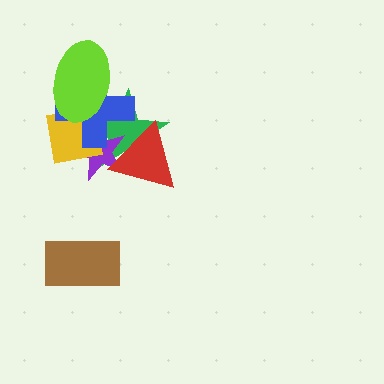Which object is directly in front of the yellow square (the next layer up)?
The blue cross is directly in front of the yellow square.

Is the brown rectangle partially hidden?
No, no other shape covers it.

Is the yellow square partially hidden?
Yes, it is partially covered by another shape.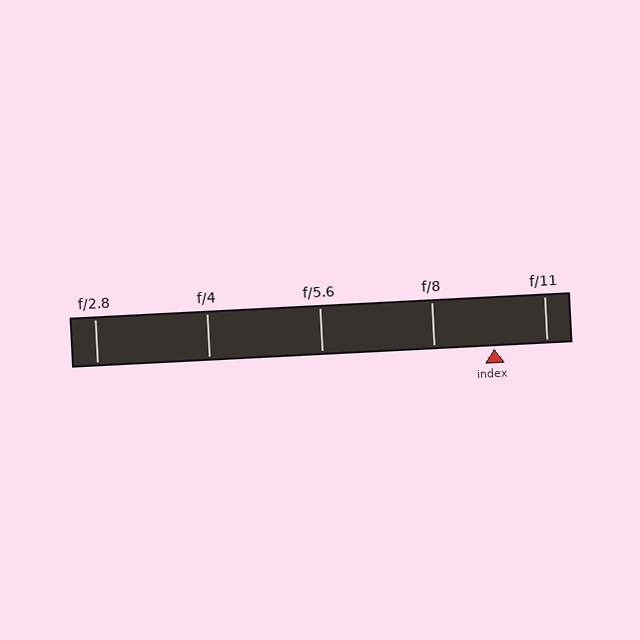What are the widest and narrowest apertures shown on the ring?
The widest aperture shown is f/2.8 and the narrowest is f/11.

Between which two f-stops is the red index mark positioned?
The index mark is between f/8 and f/11.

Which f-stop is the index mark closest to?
The index mark is closest to f/11.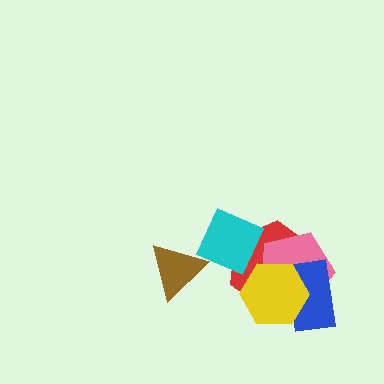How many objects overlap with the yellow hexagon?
3 objects overlap with the yellow hexagon.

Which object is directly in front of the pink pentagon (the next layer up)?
The blue rectangle is directly in front of the pink pentagon.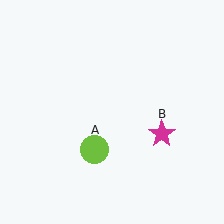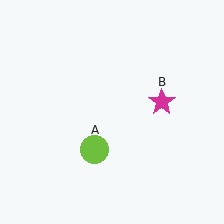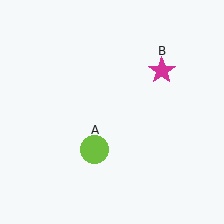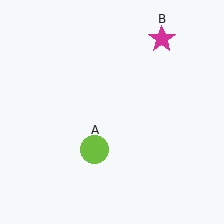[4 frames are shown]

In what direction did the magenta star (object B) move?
The magenta star (object B) moved up.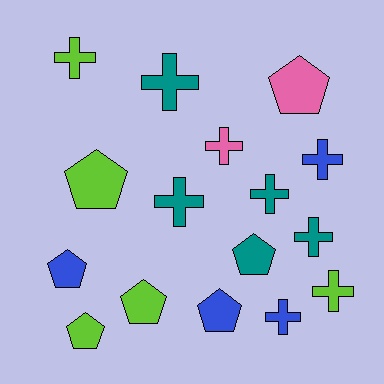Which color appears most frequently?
Teal, with 5 objects.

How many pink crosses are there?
There is 1 pink cross.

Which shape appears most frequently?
Cross, with 9 objects.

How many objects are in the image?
There are 16 objects.